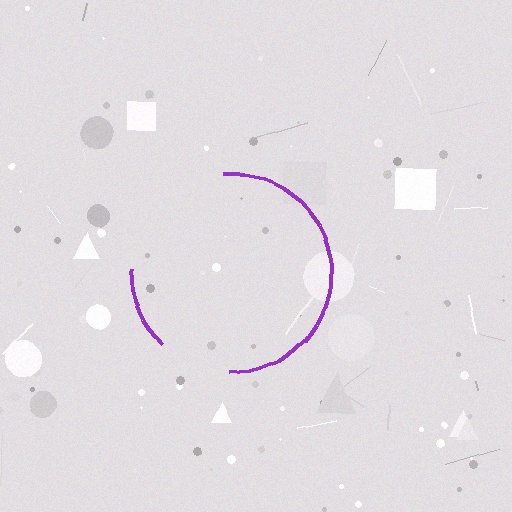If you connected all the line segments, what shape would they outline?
They would outline a circle.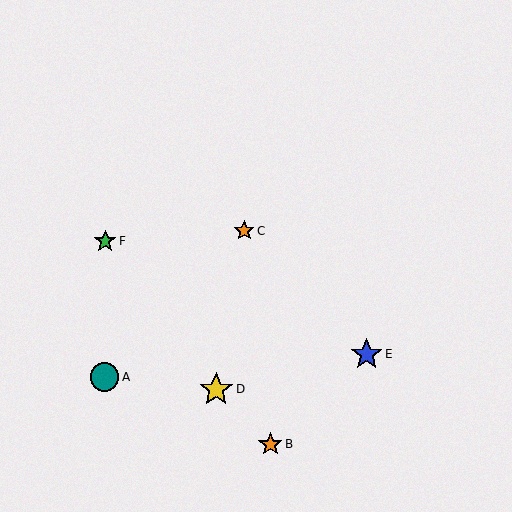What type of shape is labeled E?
Shape E is a blue star.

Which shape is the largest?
The yellow star (labeled D) is the largest.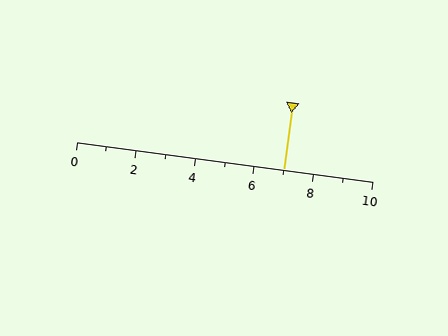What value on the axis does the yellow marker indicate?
The marker indicates approximately 7.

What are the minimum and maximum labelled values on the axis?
The axis runs from 0 to 10.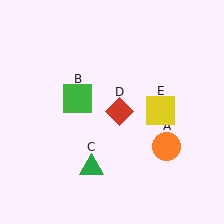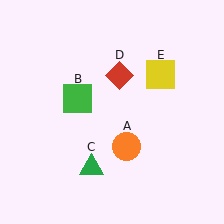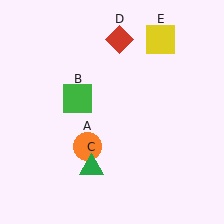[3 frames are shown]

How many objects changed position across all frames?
3 objects changed position: orange circle (object A), red diamond (object D), yellow square (object E).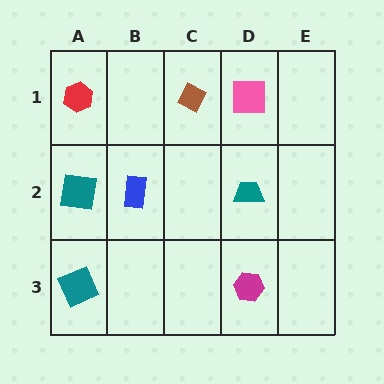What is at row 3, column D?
A magenta hexagon.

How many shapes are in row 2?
3 shapes.